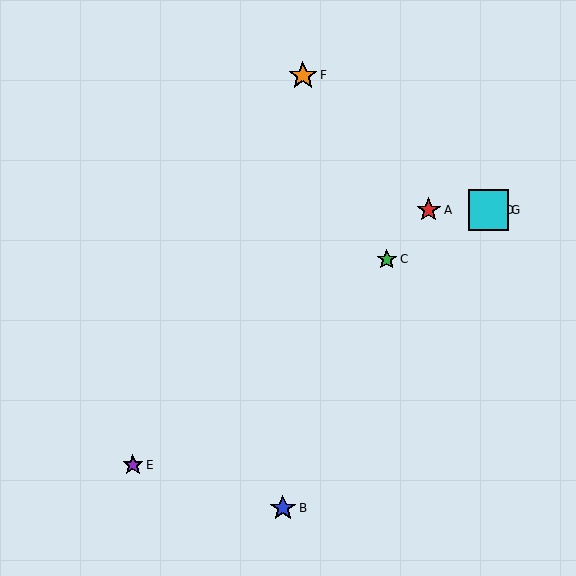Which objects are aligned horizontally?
Objects A, D, G are aligned horizontally.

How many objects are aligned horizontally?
3 objects (A, D, G) are aligned horizontally.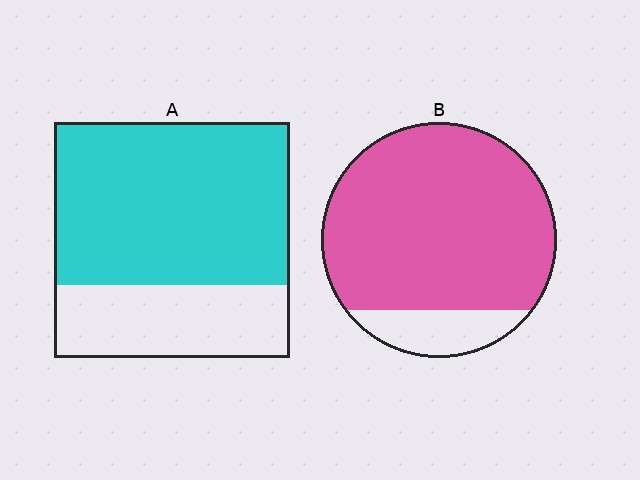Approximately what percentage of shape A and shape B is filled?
A is approximately 70% and B is approximately 85%.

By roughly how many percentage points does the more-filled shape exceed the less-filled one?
By roughly 15 percentage points (B over A).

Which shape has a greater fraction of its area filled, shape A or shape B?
Shape B.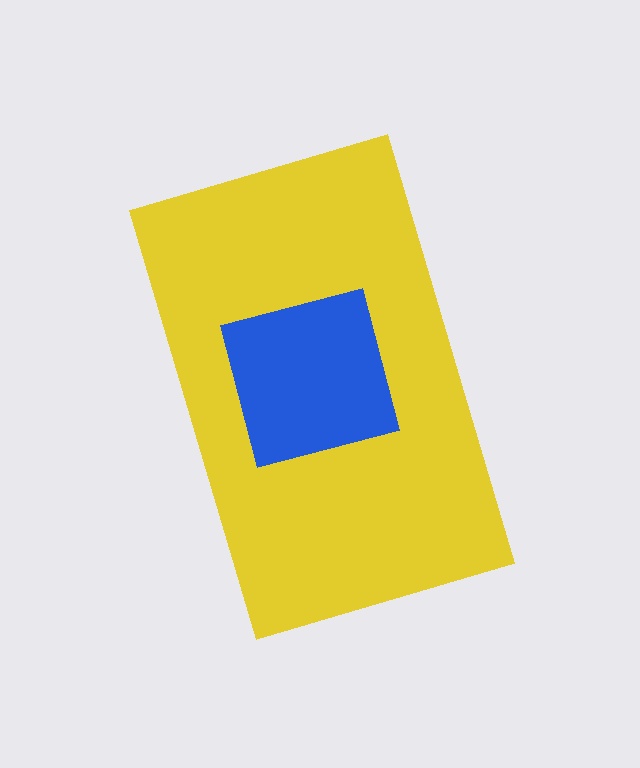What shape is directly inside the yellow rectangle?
The blue square.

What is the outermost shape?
The yellow rectangle.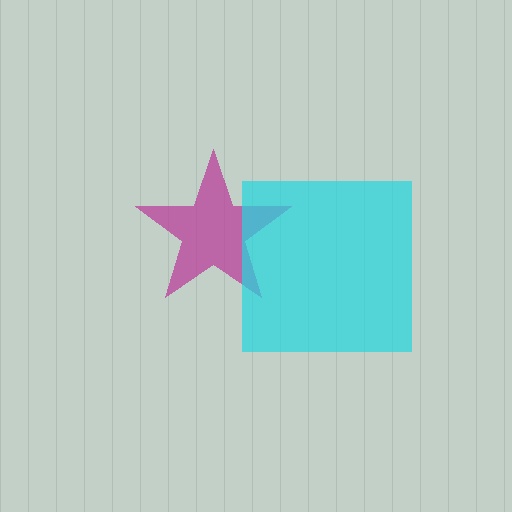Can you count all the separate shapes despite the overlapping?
Yes, there are 2 separate shapes.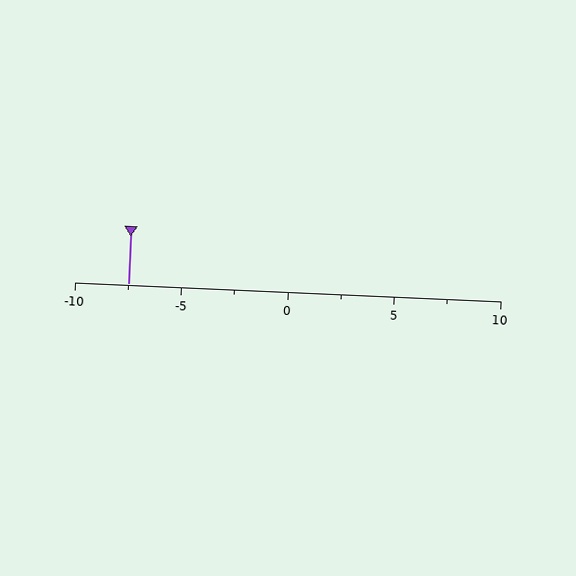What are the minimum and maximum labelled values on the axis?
The axis runs from -10 to 10.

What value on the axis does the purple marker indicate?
The marker indicates approximately -7.5.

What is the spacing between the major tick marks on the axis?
The major ticks are spaced 5 apart.